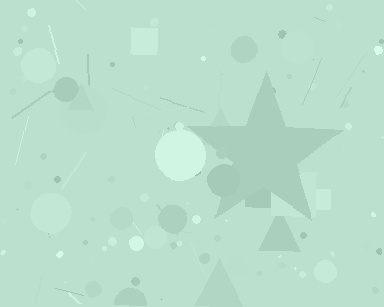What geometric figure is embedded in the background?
A star is embedded in the background.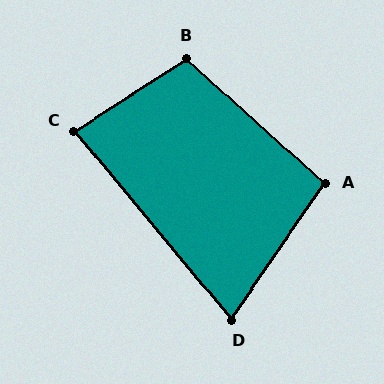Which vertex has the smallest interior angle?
D, at approximately 75 degrees.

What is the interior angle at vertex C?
Approximately 83 degrees (acute).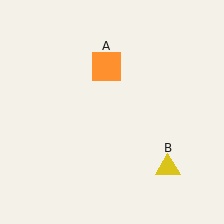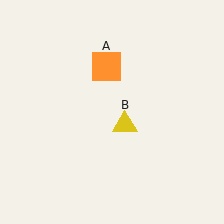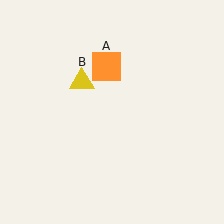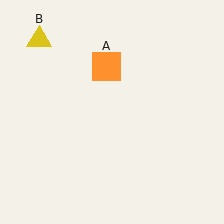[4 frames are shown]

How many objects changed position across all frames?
1 object changed position: yellow triangle (object B).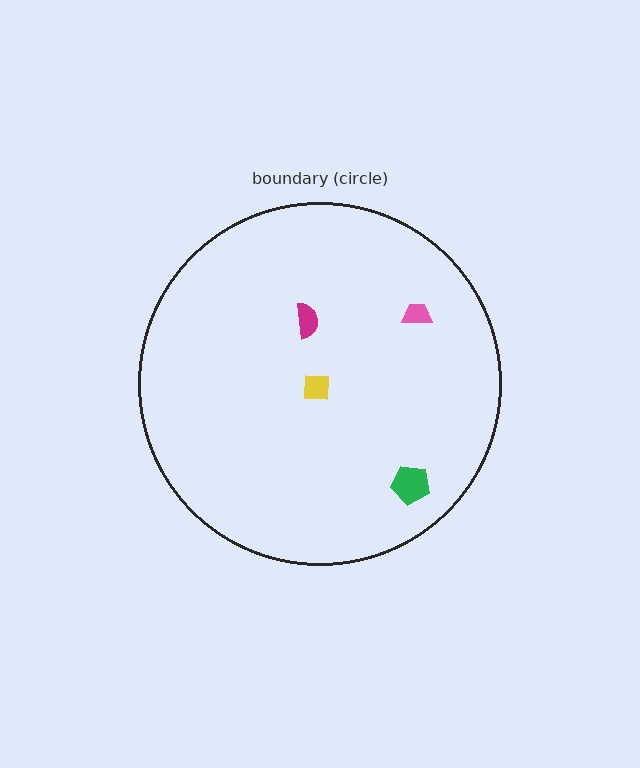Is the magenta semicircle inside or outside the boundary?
Inside.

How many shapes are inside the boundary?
4 inside, 0 outside.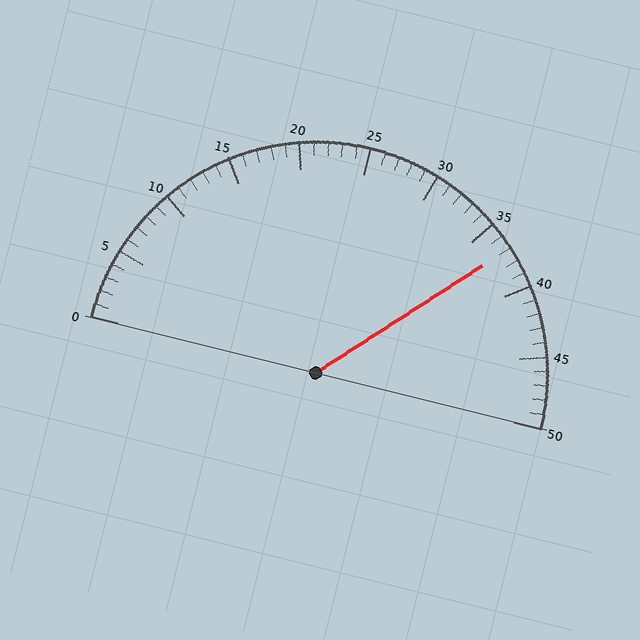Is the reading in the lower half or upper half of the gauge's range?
The reading is in the upper half of the range (0 to 50).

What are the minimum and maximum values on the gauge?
The gauge ranges from 0 to 50.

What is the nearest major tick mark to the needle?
The nearest major tick mark is 35.